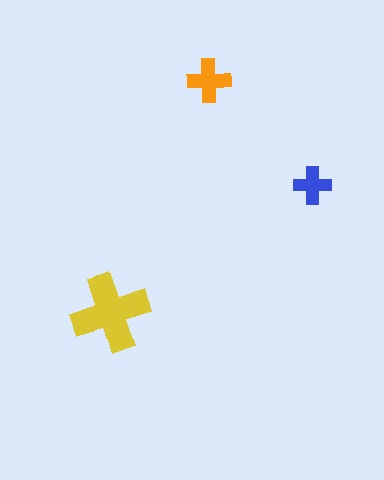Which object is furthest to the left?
The yellow cross is leftmost.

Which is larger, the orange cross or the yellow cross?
The yellow one.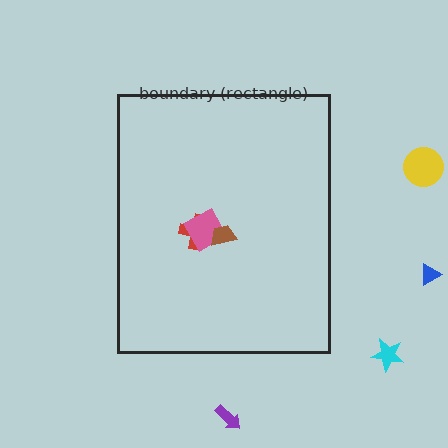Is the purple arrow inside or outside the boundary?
Outside.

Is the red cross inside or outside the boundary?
Inside.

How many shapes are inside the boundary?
3 inside, 4 outside.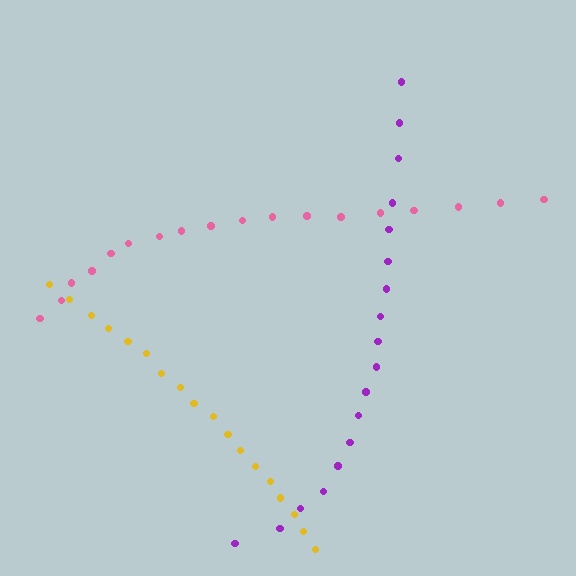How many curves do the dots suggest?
There are 3 distinct paths.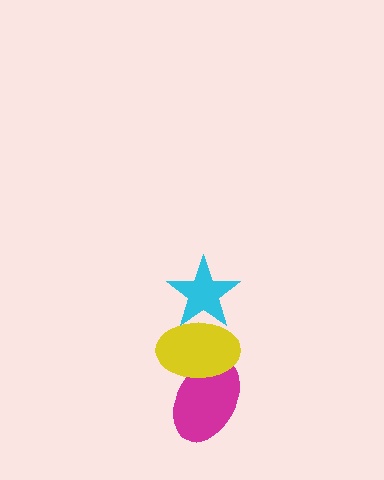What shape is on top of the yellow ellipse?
The cyan star is on top of the yellow ellipse.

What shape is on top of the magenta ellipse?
The yellow ellipse is on top of the magenta ellipse.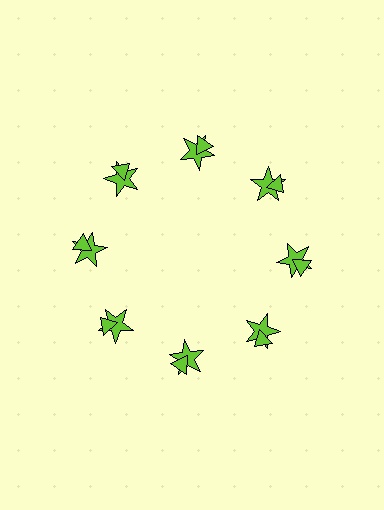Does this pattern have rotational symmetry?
Yes, this pattern has 8-fold rotational symmetry. It looks the same after rotating 45 degrees around the center.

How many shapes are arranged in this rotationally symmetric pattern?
There are 16 shapes, arranged in 8 groups of 2.